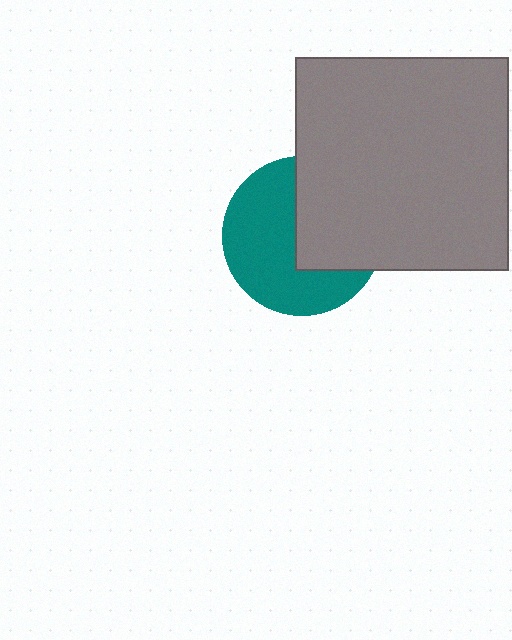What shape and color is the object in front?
The object in front is a gray square.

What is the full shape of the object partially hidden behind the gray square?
The partially hidden object is a teal circle.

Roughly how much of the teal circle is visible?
About half of it is visible (roughly 58%).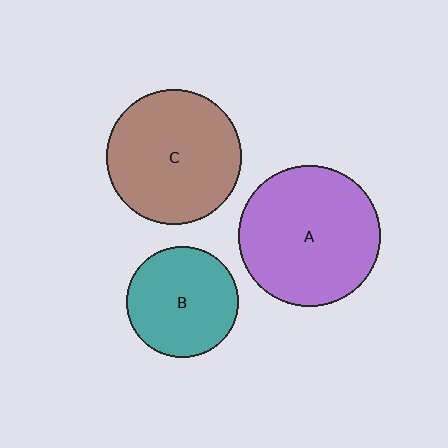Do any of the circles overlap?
No, none of the circles overlap.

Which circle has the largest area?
Circle A (purple).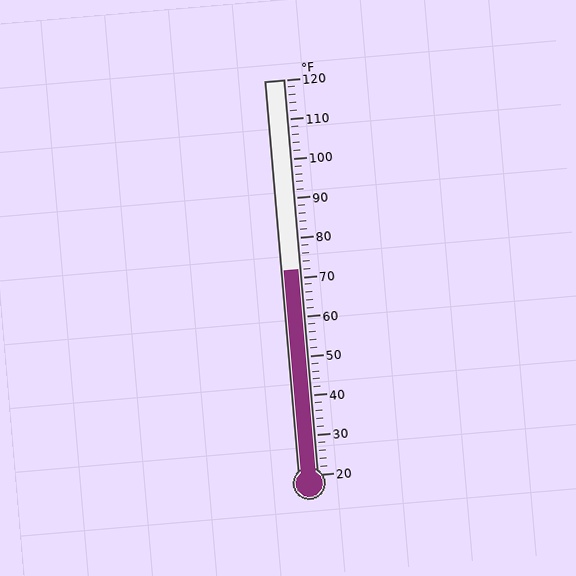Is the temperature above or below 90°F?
The temperature is below 90°F.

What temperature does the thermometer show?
The thermometer shows approximately 72°F.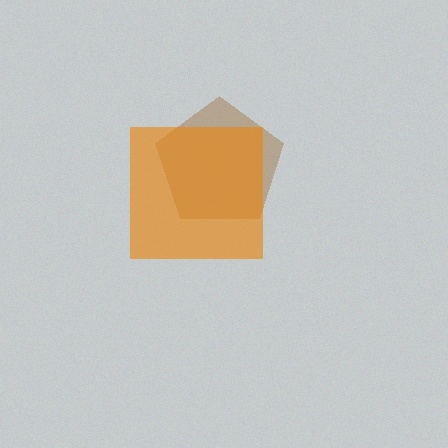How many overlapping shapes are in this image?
There are 2 overlapping shapes in the image.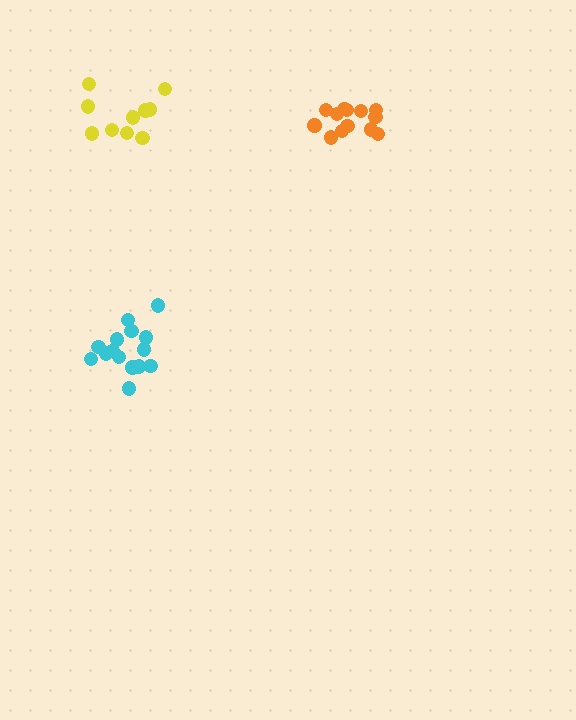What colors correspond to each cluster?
The clusters are colored: cyan, yellow, orange.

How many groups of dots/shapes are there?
There are 3 groups.